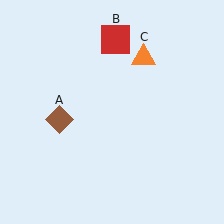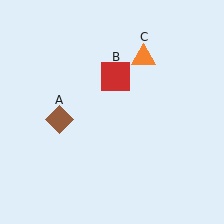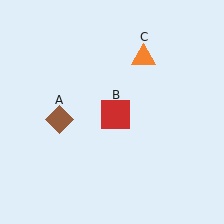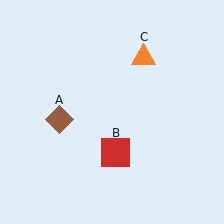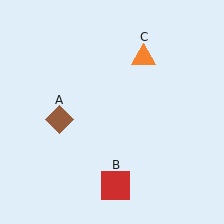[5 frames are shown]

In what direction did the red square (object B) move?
The red square (object B) moved down.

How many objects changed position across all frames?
1 object changed position: red square (object B).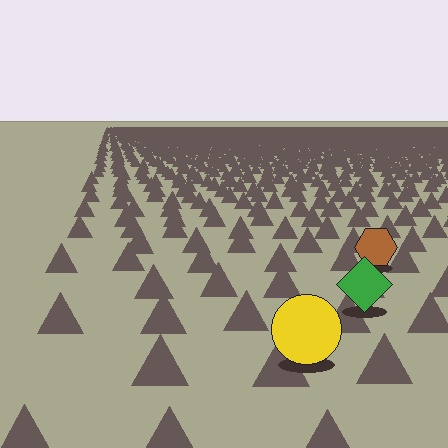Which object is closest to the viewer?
The yellow circle is closest. The texture marks near it are larger and more spread out.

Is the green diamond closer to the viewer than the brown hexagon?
Yes. The green diamond is closer — you can tell from the texture gradient: the ground texture is coarser near it.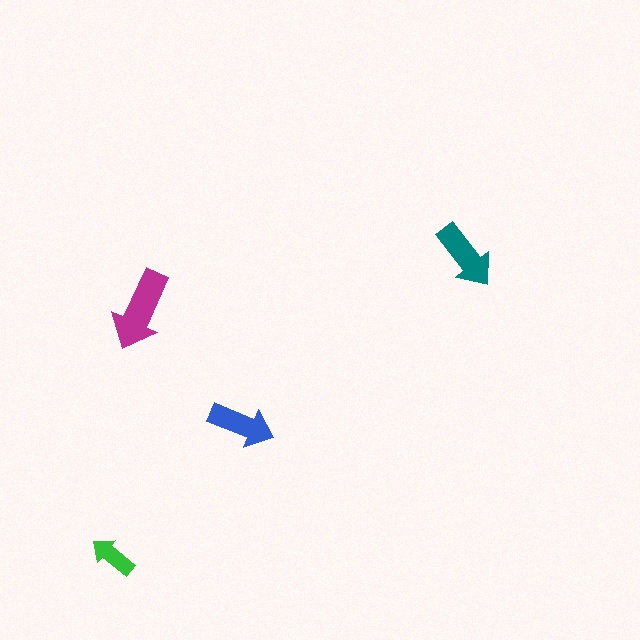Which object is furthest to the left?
The green arrow is leftmost.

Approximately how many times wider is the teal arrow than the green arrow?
About 1.5 times wider.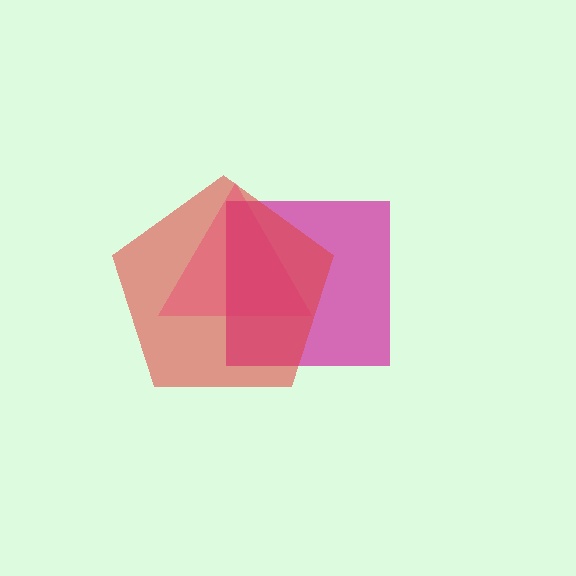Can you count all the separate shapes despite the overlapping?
Yes, there are 3 separate shapes.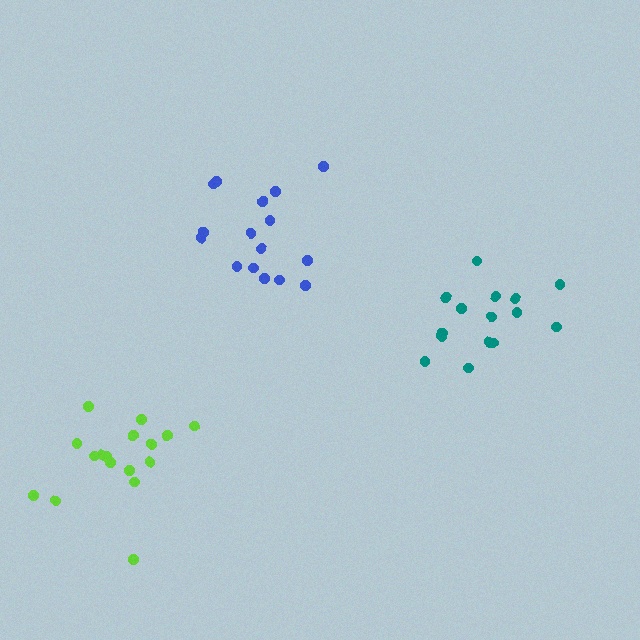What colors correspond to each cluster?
The clusters are colored: teal, lime, blue.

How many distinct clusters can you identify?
There are 3 distinct clusters.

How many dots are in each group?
Group 1: 15 dots, Group 2: 17 dots, Group 3: 16 dots (48 total).